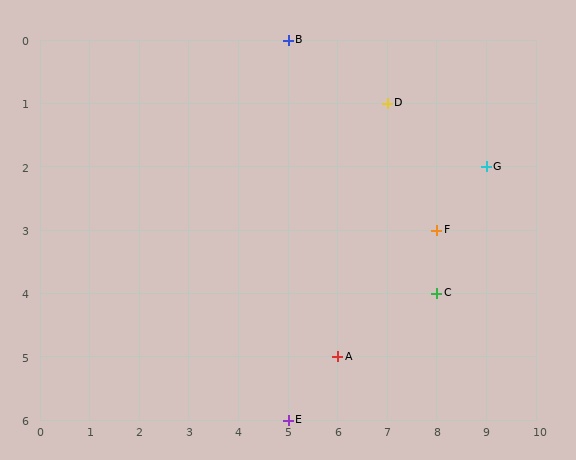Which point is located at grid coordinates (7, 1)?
Point D is at (7, 1).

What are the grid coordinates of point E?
Point E is at grid coordinates (5, 6).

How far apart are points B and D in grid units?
Points B and D are 2 columns and 1 row apart (about 2.2 grid units diagonally).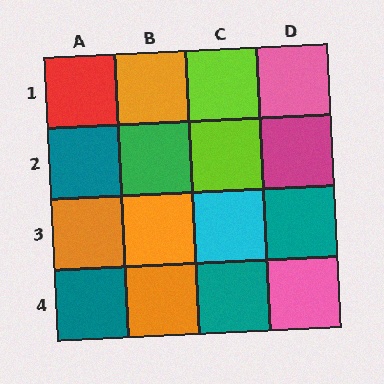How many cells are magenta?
1 cell is magenta.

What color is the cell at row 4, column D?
Pink.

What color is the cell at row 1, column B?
Orange.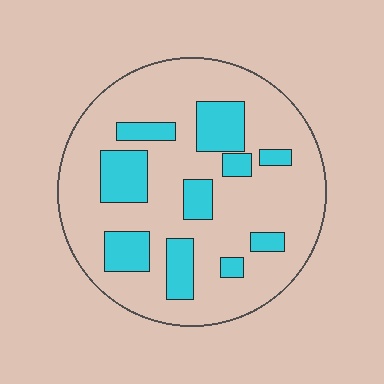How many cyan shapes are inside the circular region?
10.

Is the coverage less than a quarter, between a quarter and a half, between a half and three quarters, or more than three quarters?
Less than a quarter.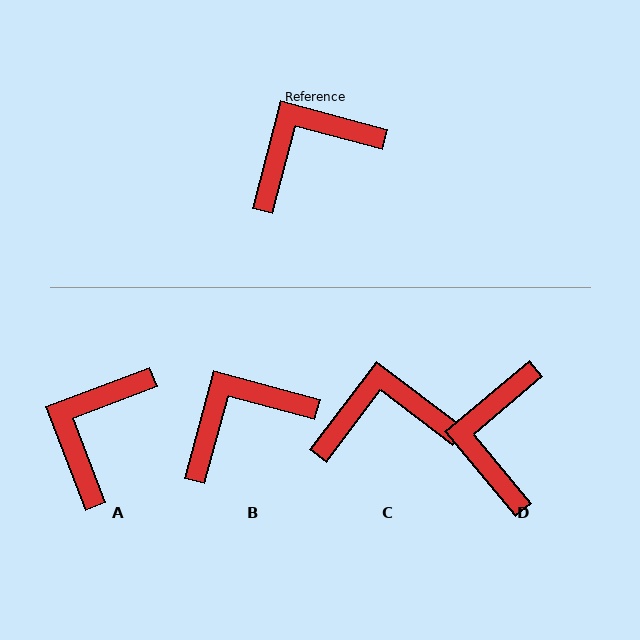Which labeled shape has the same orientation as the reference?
B.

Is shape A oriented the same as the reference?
No, it is off by about 36 degrees.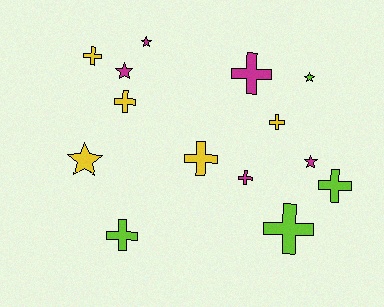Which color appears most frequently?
Yellow, with 5 objects.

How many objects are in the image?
There are 14 objects.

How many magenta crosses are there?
There are 2 magenta crosses.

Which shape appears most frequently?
Cross, with 9 objects.